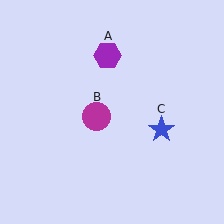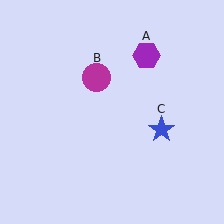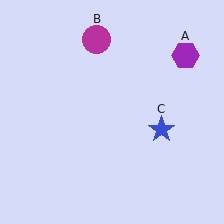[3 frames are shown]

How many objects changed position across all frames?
2 objects changed position: purple hexagon (object A), magenta circle (object B).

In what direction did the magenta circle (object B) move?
The magenta circle (object B) moved up.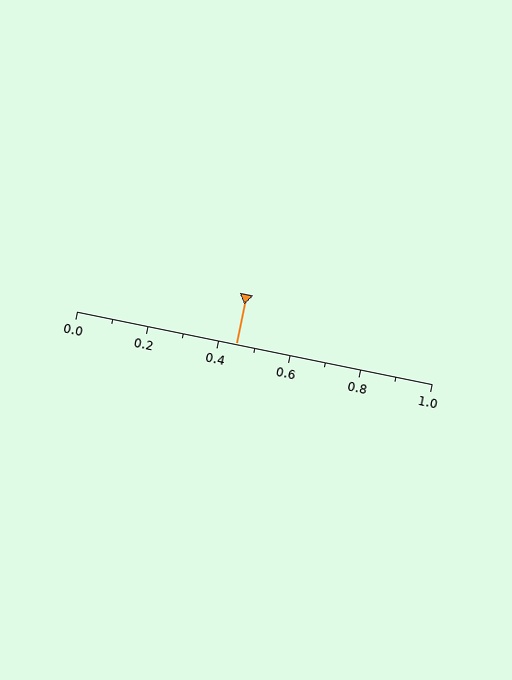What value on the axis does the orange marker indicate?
The marker indicates approximately 0.45.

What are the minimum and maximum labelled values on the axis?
The axis runs from 0.0 to 1.0.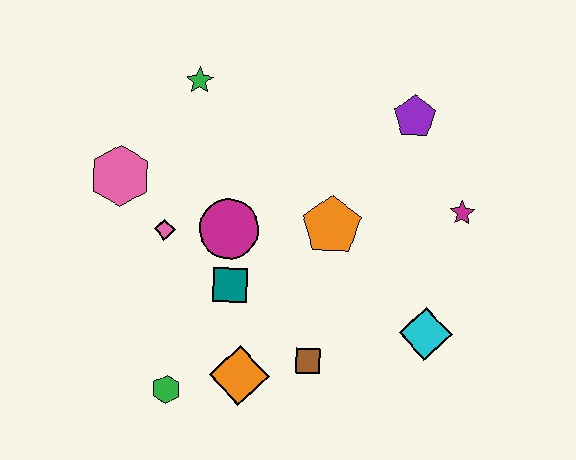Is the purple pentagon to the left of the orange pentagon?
No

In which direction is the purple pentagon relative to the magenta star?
The purple pentagon is above the magenta star.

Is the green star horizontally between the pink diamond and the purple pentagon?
Yes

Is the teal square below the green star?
Yes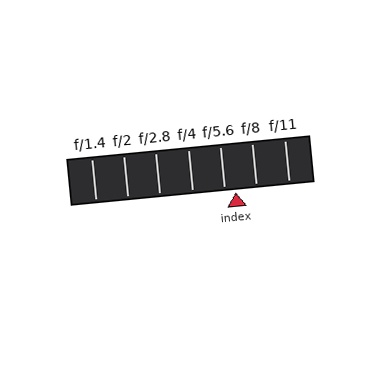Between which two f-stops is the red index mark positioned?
The index mark is between f/5.6 and f/8.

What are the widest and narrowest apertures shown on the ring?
The widest aperture shown is f/1.4 and the narrowest is f/11.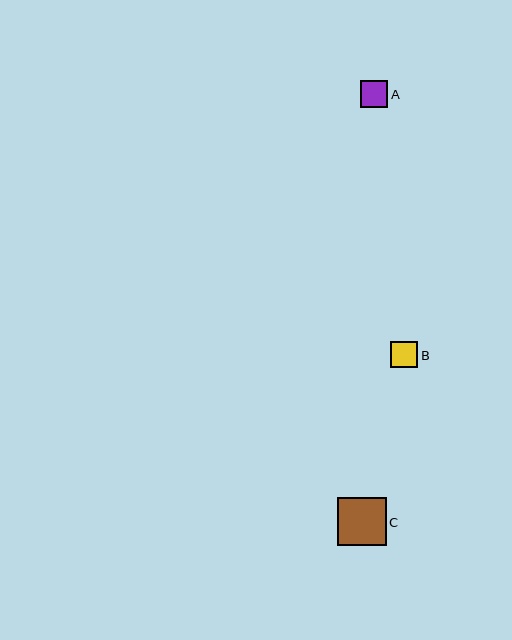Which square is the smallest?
Square B is the smallest with a size of approximately 27 pixels.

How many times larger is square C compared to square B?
Square C is approximately 1.8 times the size of square B.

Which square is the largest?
Square C is the largest with a size of approximately 48 pixels.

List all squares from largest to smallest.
From largest to smallest: C, A, B.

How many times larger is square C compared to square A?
Square C is approximately 1.7 times the size of square A.